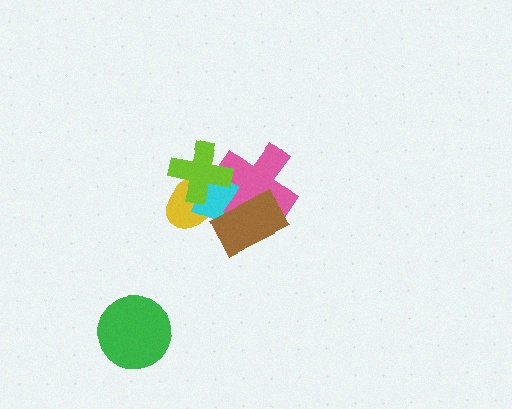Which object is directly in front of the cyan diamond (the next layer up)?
The pink cross is directly in front of the cyan diamond.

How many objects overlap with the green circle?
0 objects overlap with the green circle.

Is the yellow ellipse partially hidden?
Yes, it is partially covered by another shape.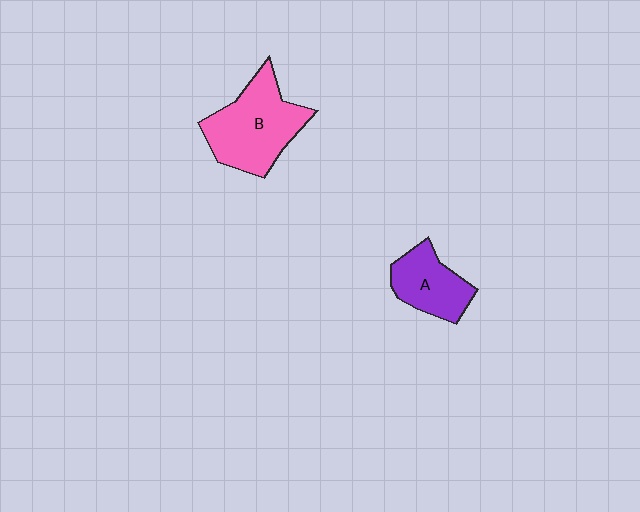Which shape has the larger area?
Shape B (pink).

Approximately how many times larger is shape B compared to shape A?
Approximately 1.6 times.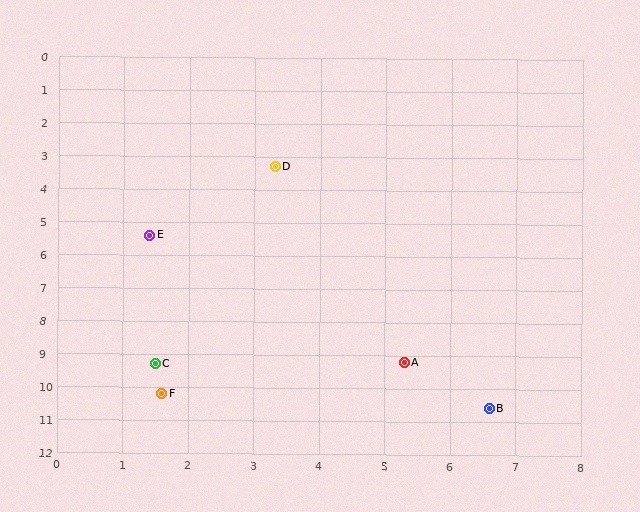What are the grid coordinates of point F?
Point F is at approximately (1.6, 10.2).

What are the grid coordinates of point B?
Point B is at approximately (6.6, 10.6).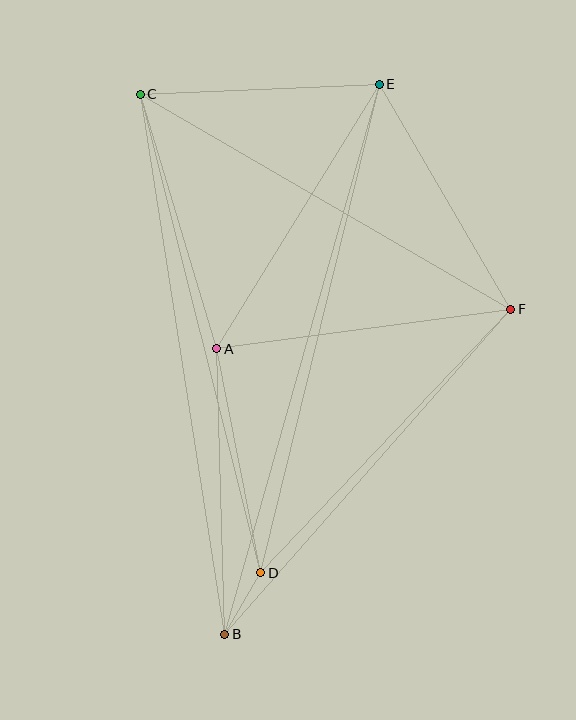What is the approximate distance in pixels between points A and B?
The distance between A and B is approximately 286 pixels.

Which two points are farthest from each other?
Points B and E are farthest from each other.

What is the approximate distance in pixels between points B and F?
The distance between B and F is approximately 433 pixels.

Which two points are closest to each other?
Points B and D are closest to each other.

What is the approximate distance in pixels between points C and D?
The distance between C and D is approximately 494 pixels.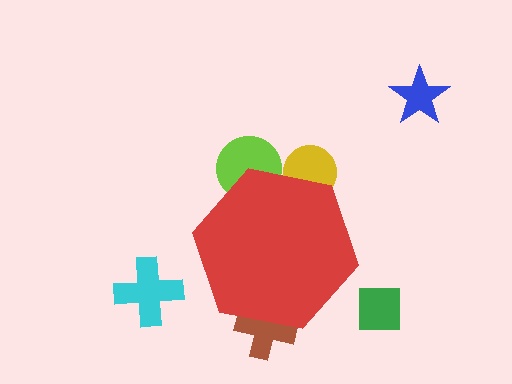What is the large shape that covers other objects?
A red hexagon.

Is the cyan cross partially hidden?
No, the cyan cross is fully visible.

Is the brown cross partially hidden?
Yes, the brown cross is partially hidden behind the red hexagon.